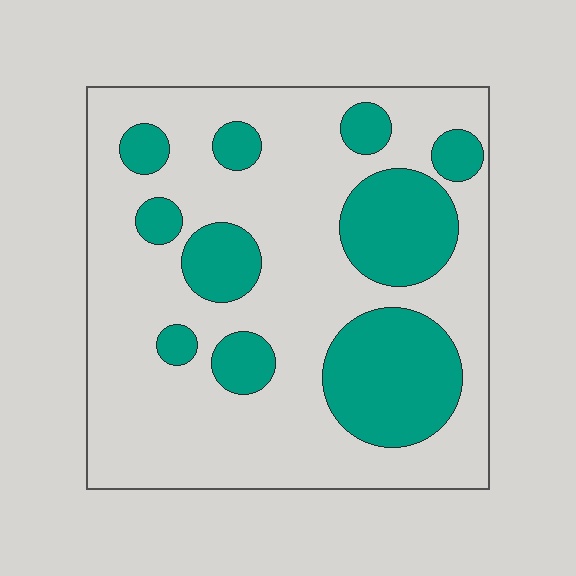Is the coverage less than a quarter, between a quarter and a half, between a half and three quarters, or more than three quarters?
Between a quarter and a half.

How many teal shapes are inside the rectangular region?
10.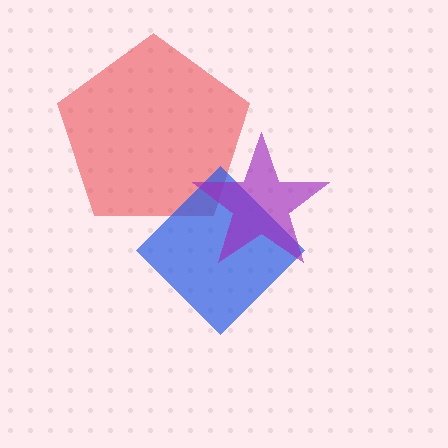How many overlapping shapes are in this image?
There are 3 overlapping shapes in the image.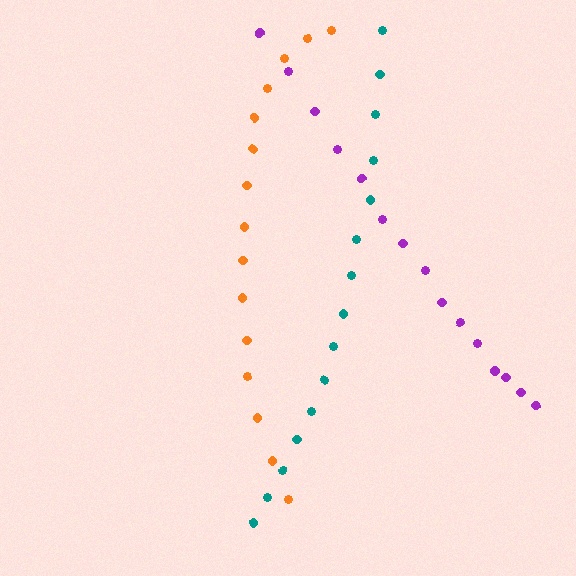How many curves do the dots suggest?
There are 3 distinct paths.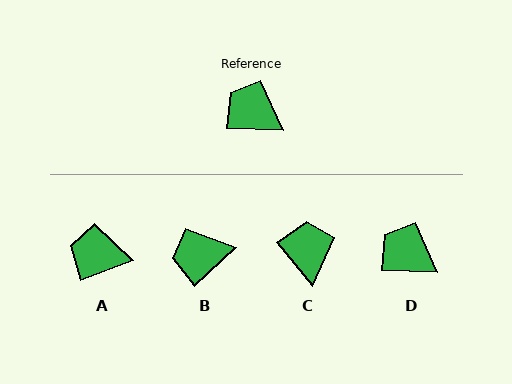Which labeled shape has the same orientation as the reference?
D.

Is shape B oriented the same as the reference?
No, it is off by about 45 degrees.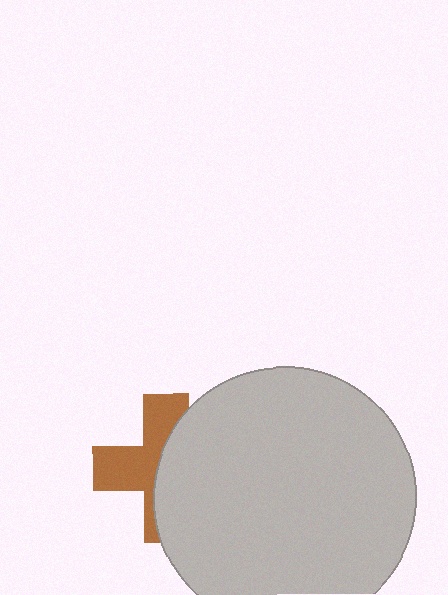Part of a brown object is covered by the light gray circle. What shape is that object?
It is a cross.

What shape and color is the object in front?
The object in front is a light gray circle.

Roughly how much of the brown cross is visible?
About half of it is visible (roughly 47%).